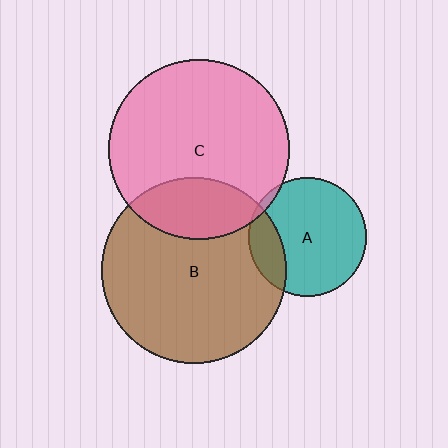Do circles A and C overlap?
Yes.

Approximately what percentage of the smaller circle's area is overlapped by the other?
Approximately 5%.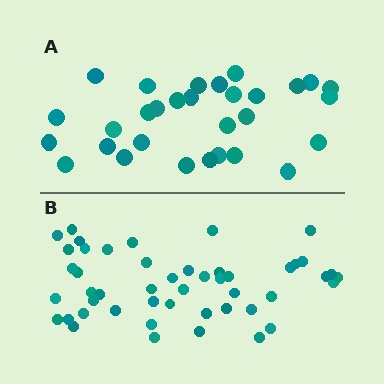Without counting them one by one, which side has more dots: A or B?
Region B (the bottom region) has more dots.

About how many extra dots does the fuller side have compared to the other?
Region B has approximately 20 more dots than region A.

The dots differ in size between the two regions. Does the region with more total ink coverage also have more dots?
No. Region A has more total ink coverage because its dots are larger, but region B actually contains more individual dots. Total area can be misleading — the number of items is what matters here.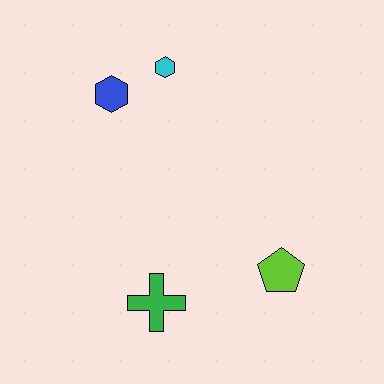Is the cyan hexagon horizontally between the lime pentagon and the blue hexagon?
Yes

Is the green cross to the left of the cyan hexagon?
Yes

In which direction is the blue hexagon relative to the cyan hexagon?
The blue hexagon is to the left of the cyan hexagon.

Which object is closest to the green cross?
The lime pentagon is closest to the green cross.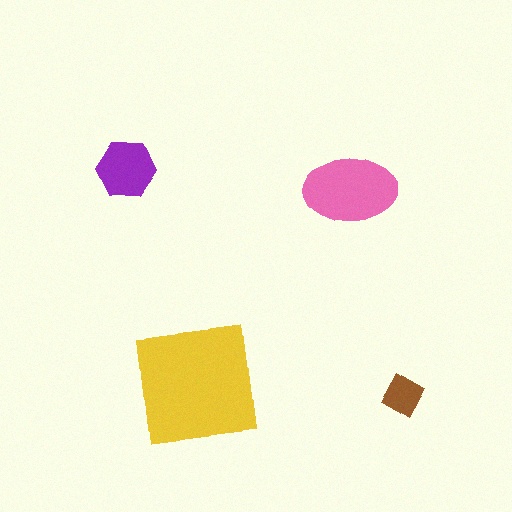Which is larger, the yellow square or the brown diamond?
The yellow square.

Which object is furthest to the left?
The purple hexagon is leftmost.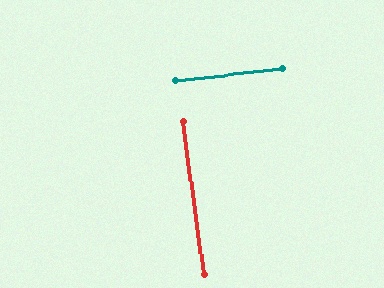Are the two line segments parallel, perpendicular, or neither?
Perpendicular — they meet at approximately 89°.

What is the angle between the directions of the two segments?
Approximately 89 degrees.